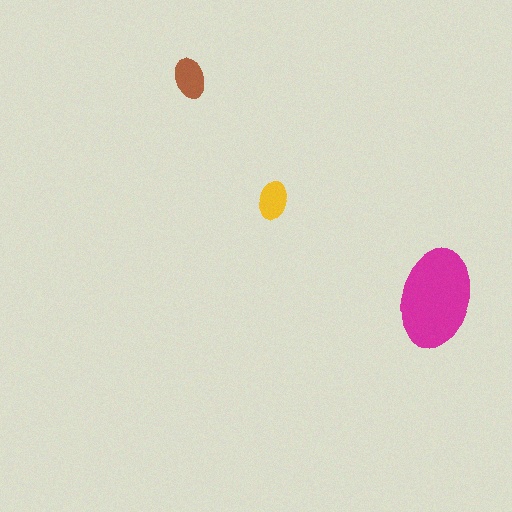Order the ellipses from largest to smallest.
the magenta one, the brown one, the yellow one.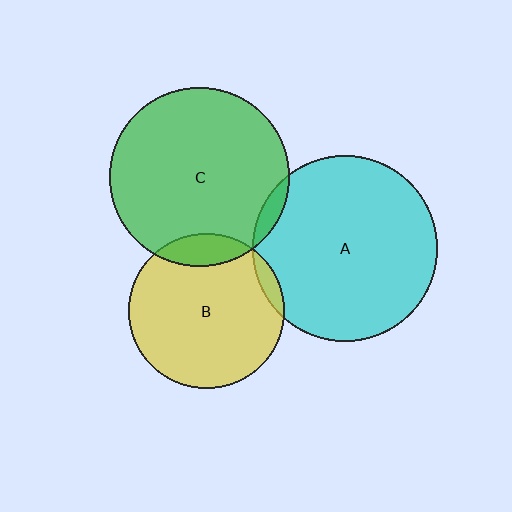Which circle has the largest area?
Circle A (cyan).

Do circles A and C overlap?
Yes.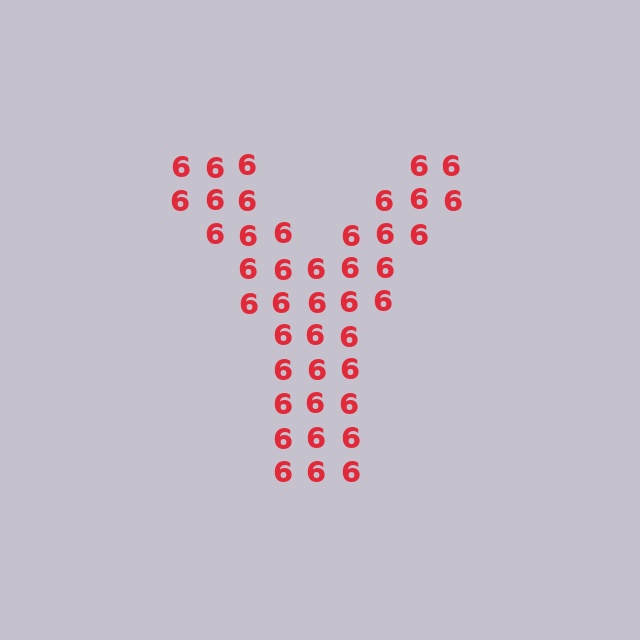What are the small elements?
The small elements are digit 6's.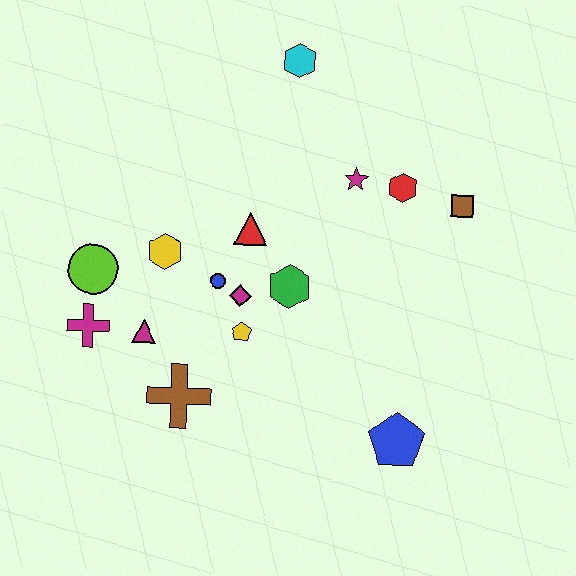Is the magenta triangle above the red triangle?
No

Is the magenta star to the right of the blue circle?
Yes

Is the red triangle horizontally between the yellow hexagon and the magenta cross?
No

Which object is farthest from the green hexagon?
The cyan hexagon is farthest from the green hexagon.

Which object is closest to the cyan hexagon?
The magenta star is closest to the cyan hexagon.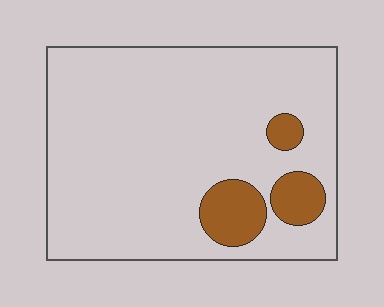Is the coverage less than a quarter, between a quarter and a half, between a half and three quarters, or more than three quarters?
Less than a quarter.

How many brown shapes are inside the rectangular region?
3.